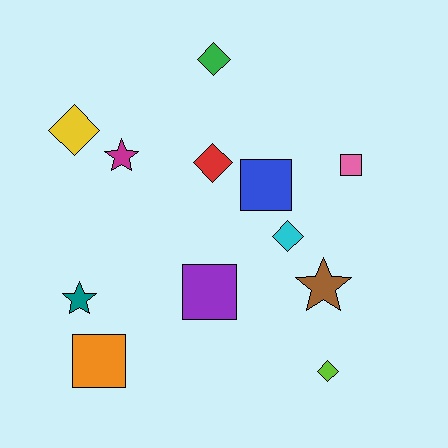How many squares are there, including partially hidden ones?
There are 4 squares.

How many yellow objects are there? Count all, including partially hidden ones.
There is 1 yellow object.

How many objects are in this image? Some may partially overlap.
There are 12 objects.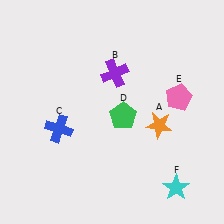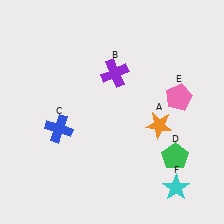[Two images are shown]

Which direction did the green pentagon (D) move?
The green pentagon (D) moved right.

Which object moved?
The green pentagon (D) moved right.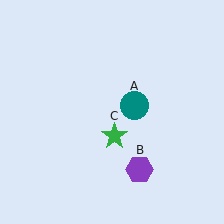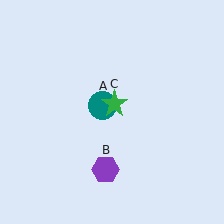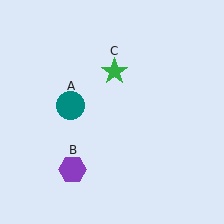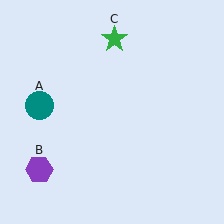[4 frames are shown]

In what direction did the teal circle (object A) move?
The teal circle (object A) moved left.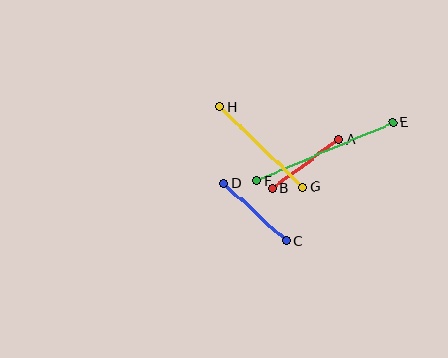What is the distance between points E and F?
The distance is approximately 148 pixels.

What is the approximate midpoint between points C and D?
The midpoint is at approximately (255, 212) pixels.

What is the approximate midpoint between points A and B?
The midpoint is at approximately (306, 164) pixels.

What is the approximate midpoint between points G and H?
The midpoint is at approximately (261, 147) pixels.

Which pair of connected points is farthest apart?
Points E and F are farthest apart.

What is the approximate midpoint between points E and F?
The midpoint is at approximately (325, 152) pixels.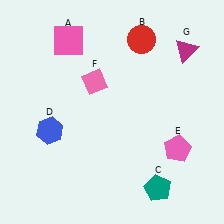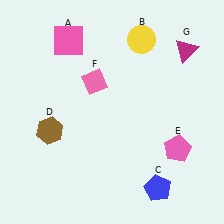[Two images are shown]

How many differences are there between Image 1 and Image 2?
There are 3 differences between the two images.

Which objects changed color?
B changed from red to yellow. C changed from teal to blue. D changed from blue to brown.